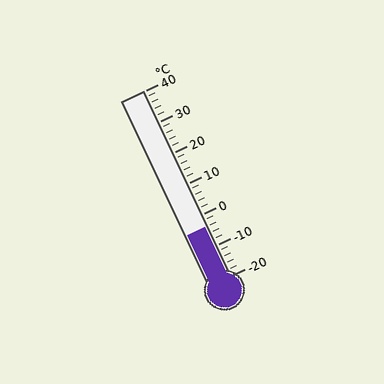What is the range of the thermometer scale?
The thermometer scale ranges from -20°C to 40°C.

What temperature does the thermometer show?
The thermometer shows approximately -4°C.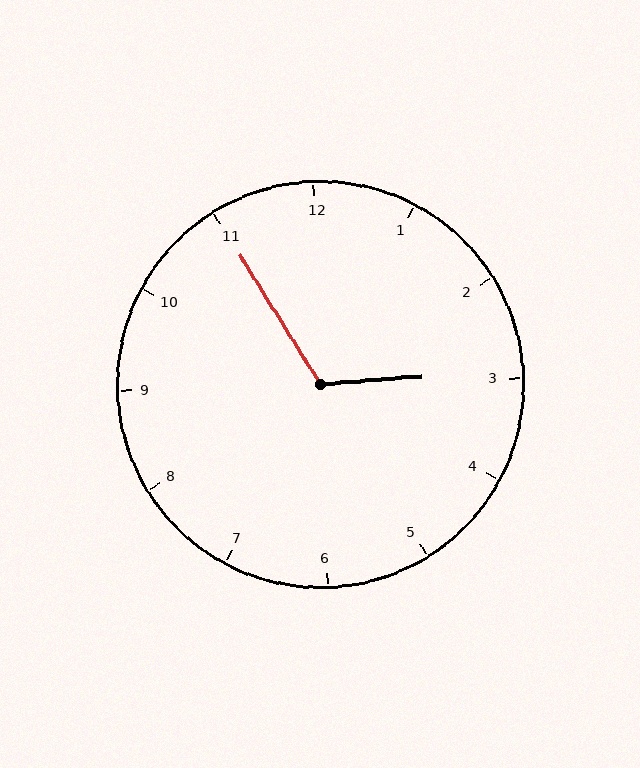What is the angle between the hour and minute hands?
Approximately 118 degrees.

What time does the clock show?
2:55.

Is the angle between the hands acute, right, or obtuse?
It is obtuse.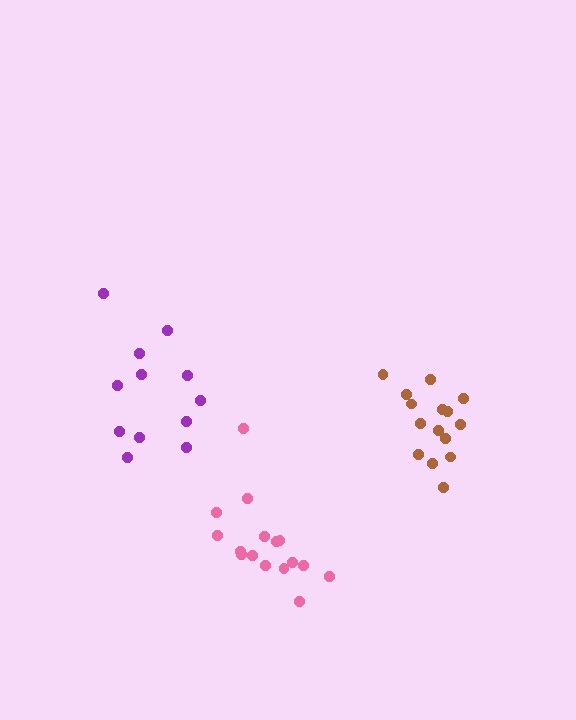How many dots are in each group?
Group 1: 16 dots, Group 2: 12 dots, Group 3: 15 dots (43 total).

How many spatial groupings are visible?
There are 3 spatial groupings.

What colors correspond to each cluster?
The clusters are colored: pink, purple, brown.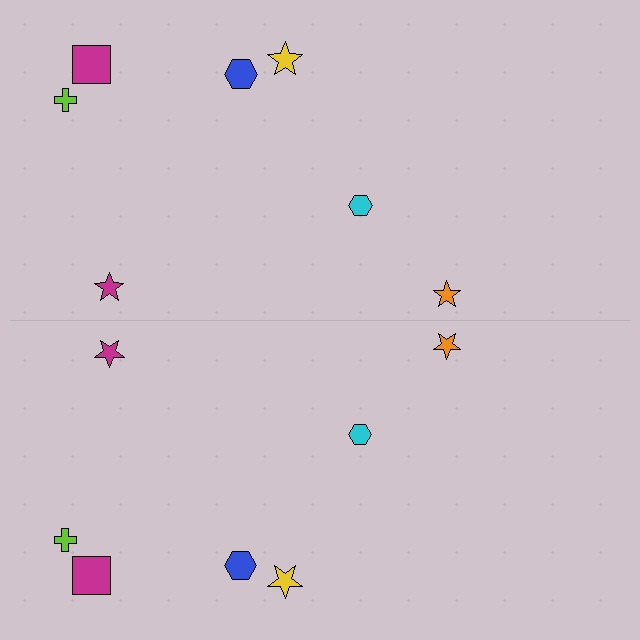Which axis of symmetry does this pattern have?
The pattern has a horizontal axis of symmetry running through the center of the image.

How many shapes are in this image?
There are 14 shapes in this image.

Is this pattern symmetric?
Yes, this pattern has bilateral (reflection) symmetry.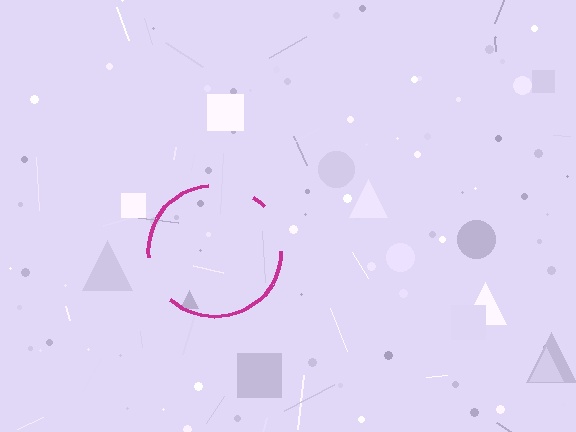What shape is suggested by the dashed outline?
The dashed outline suggests a circle.